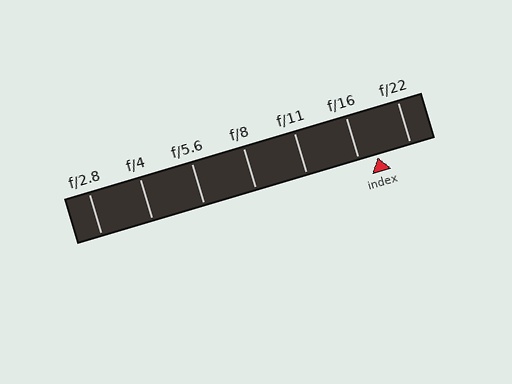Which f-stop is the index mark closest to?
The index mark is closest to f/16.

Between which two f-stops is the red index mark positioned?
The index mark is between f/16 and f/22.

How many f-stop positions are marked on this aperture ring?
There are 7 f-stop positions marked.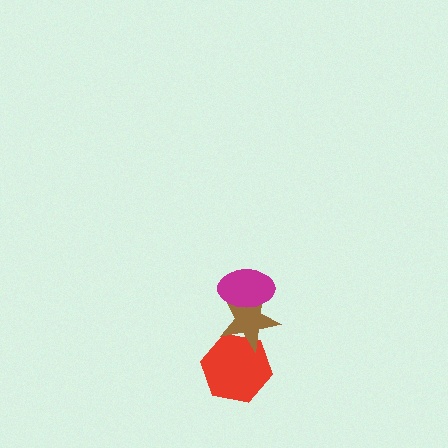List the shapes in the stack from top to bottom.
From top to bottom: the magenta ellipse, the brown star, the red hexagon.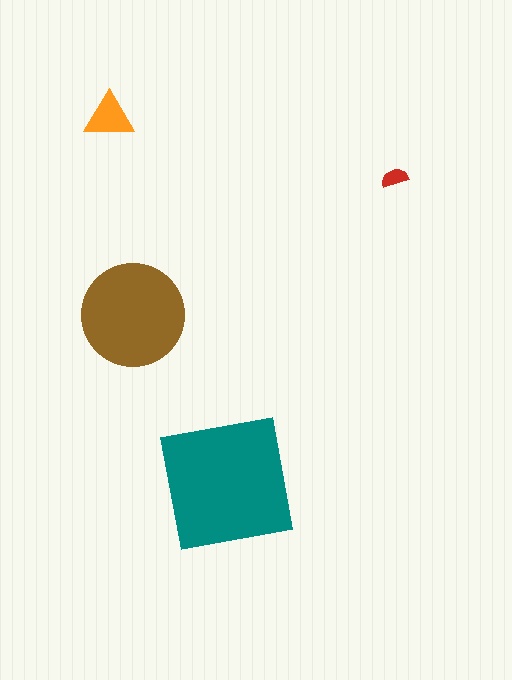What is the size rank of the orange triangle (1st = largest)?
3rd.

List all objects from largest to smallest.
The teal square, the brown circle, the orange triangle, the red semicircle.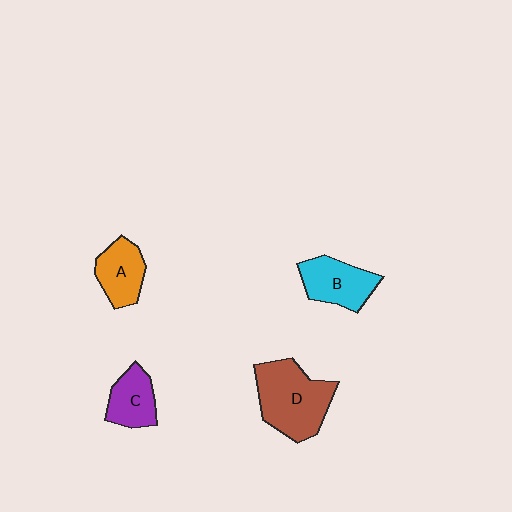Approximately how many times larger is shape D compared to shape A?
Approximately 1.8 times.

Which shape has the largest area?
Shape D (brown).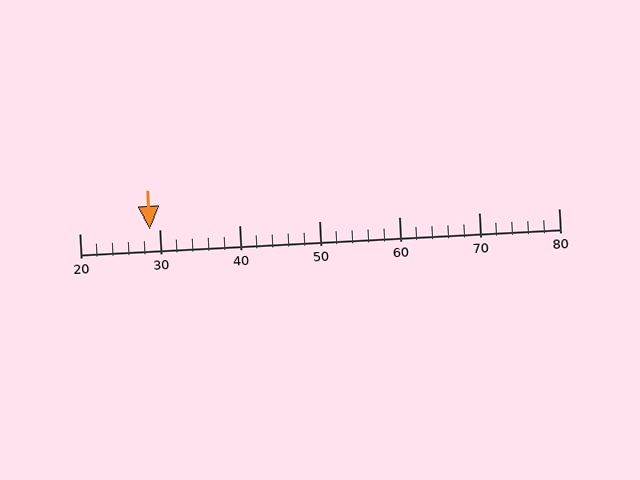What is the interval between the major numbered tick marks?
The major tick marks are spaced 10 units apart.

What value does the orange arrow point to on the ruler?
The orange arrow points to approximately 29.